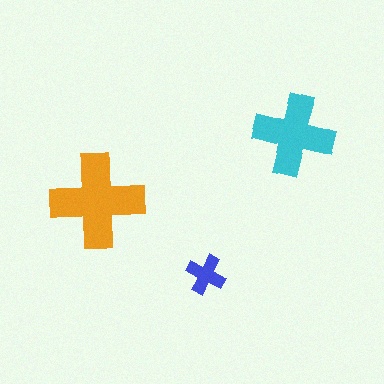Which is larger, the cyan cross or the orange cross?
The orange one.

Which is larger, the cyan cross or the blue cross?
The cyan one.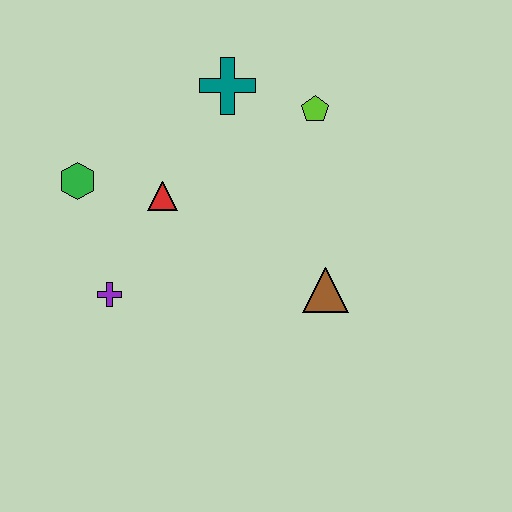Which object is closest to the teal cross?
The lime pentagon is closest to the teal cross.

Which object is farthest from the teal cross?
The purple cross is farthest from the teal cross.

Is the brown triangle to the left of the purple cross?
No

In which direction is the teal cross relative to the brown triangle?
The teal cross is above the brown triangle.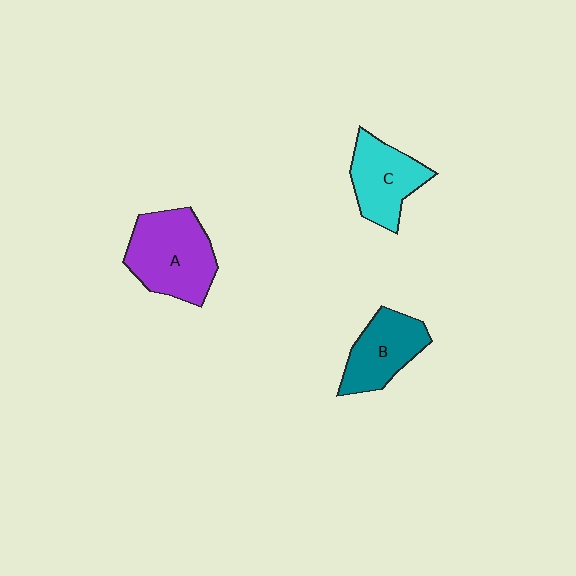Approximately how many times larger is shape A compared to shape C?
Approximately 1.4 times.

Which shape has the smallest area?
Shape B (teal).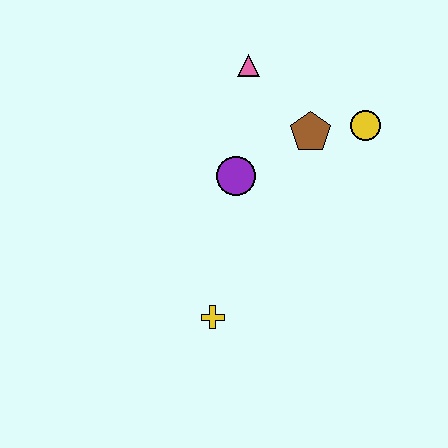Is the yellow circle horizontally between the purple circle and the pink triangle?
No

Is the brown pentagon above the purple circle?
Yes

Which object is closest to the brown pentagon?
The yellow circle is closest to the brown pentagon.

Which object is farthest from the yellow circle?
The yellow cross is farthest from the yellow circle.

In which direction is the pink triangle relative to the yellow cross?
The pink triangle is above the yellow cross.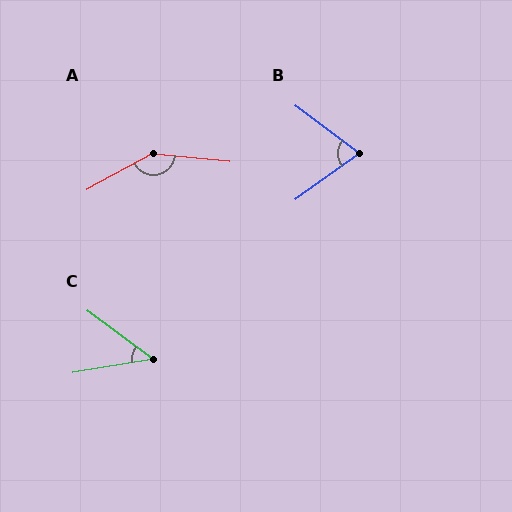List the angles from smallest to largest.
C (46°), B (73°), A (146°).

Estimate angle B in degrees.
Approximately 73 degrees.